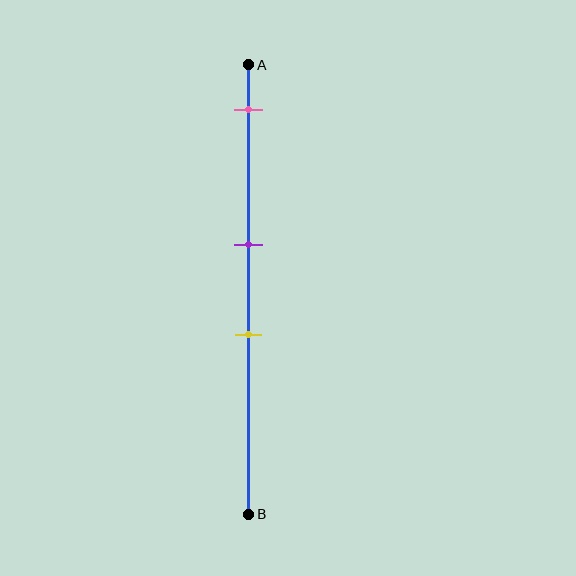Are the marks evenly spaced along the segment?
No, the marks are not evenly spaced.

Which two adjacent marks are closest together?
The purple and yellow marks are the closest adjacent pair.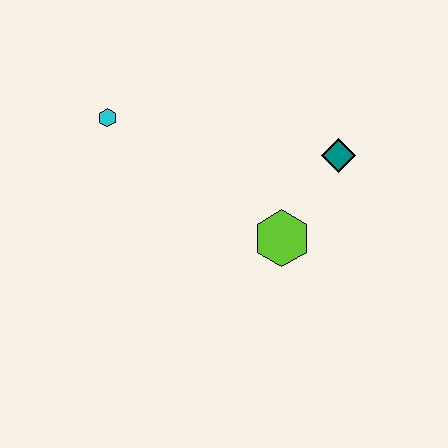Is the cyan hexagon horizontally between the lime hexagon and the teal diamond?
No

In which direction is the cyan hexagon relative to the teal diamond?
The cyan hexagon is to the left of the teal diamond.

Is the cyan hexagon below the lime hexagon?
No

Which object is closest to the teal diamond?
The lime hexagon is closest to the teal diamond.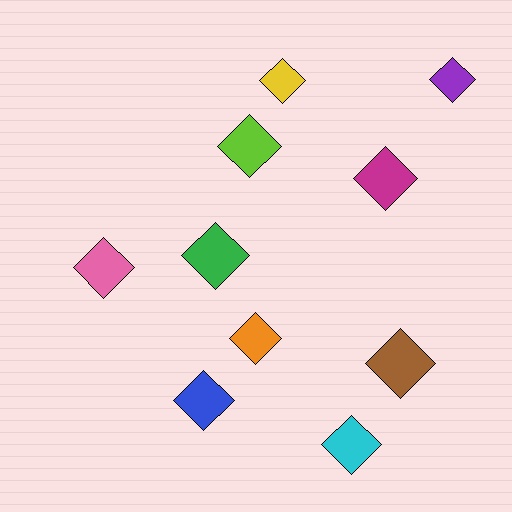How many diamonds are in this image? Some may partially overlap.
There are 10 diamonds.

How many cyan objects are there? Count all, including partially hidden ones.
There is 1 cyan object.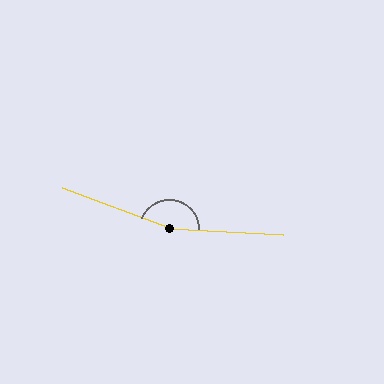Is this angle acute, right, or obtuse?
It is obtuse.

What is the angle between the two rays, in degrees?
Approximately 162 degrees.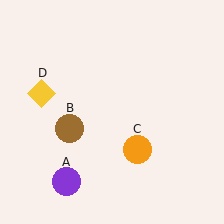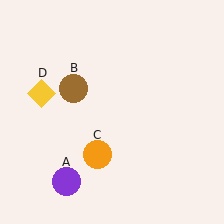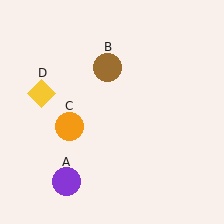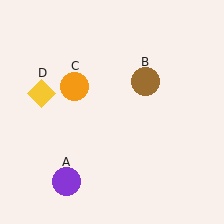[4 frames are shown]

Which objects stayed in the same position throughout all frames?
Purple circle (object A) and yellow diamond (object D) remained stationary.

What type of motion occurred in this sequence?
The brown circle (object B), orange circle (object C) rotated clockwise around the center of the scene.